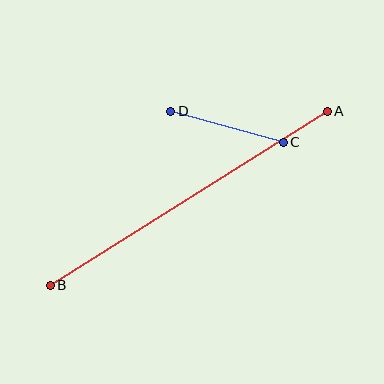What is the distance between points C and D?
The distance is approximately 117 pixels.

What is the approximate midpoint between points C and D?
The midpoint is at approximately (227, 127) pixels.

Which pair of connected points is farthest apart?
Points A and B are farthest apart.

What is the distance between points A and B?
The distance is approximately 327 pixels.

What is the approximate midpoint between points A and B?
The midpoint is at approximately (189, 198) pixels.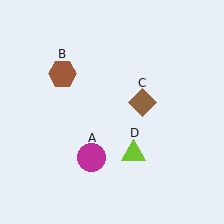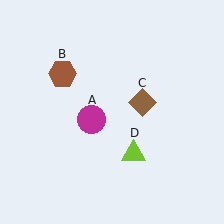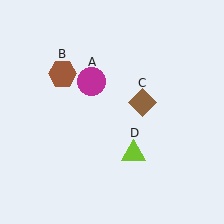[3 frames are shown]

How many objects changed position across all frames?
1 object changed position: magenta circle (object A).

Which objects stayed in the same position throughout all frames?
Brown hexagon (object B) and brown diamond (object C) and lime triangle (object D) remained stationary.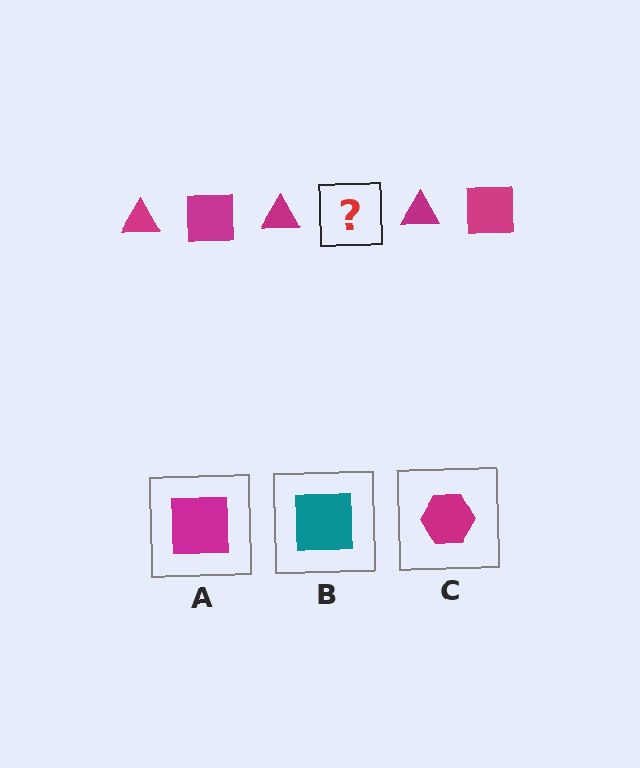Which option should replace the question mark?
Option A.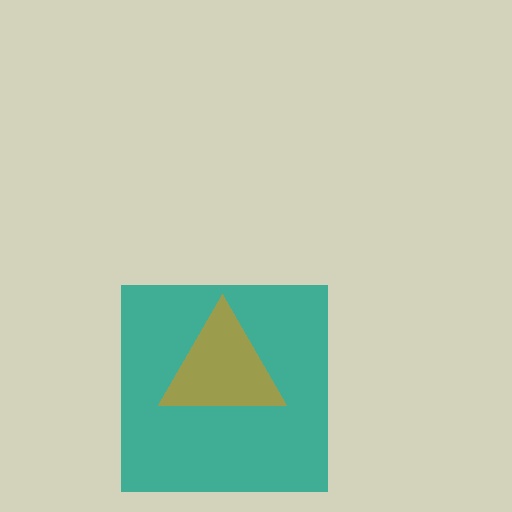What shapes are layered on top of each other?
The layered shapes are: a teal square, an orange triangle.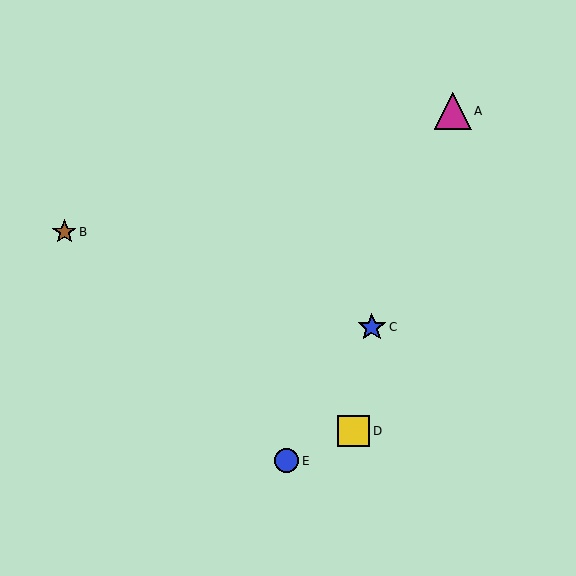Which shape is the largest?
The magenta triangle (labeled A) is the largest.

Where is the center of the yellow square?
The center of the yellow square is at (354, 431).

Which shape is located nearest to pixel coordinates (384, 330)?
The blue star (labeled C) at (372, 327) is nearest to that location.